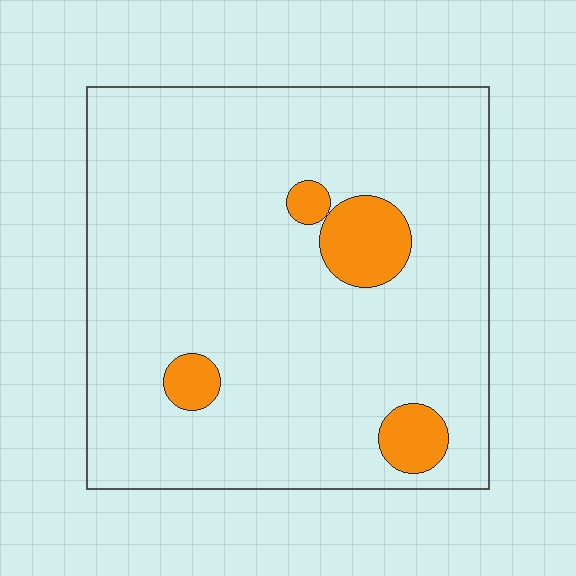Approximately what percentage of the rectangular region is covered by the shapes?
Approximately 10%.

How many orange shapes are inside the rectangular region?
4.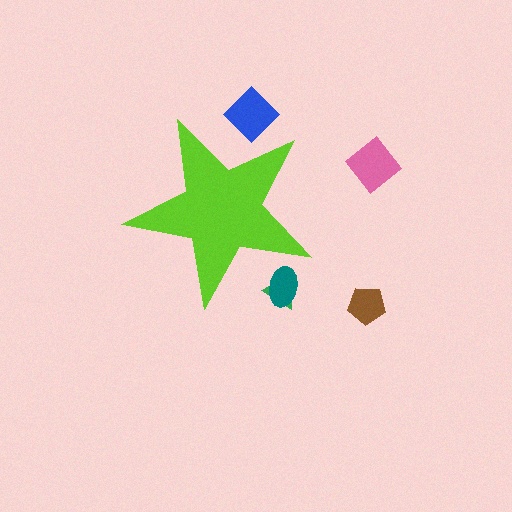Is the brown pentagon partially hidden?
No, the brown pentagon is fully visible.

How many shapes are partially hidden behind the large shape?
3 shapes are partially hidden.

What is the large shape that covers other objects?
A lime star.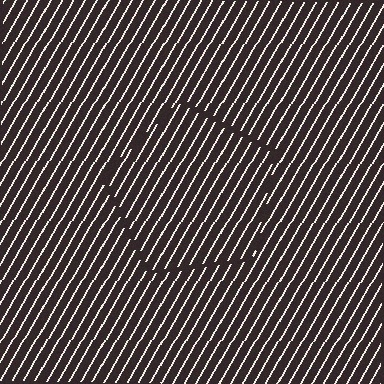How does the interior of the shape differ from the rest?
The interior of the shape contains the same grating, shifted by half a period — the contour is defined by the phase discontinuity where line-ends from the inner and outer gratings abut.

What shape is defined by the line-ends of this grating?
An illusory pentagon. The interior of the shape contains the same grating, shifted by half a period — the contour is defined by the phase discontinuity where line-ends from the inner and outer gratings abut.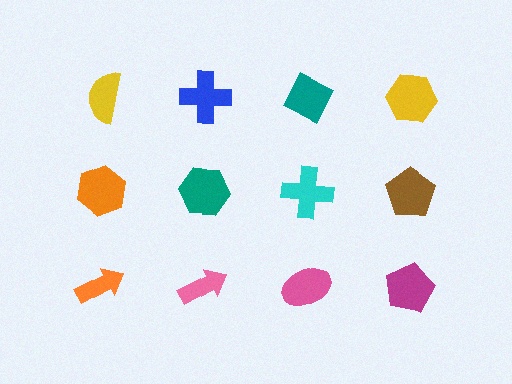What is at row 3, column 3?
A pink ellipse.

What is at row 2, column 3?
A cyan cross.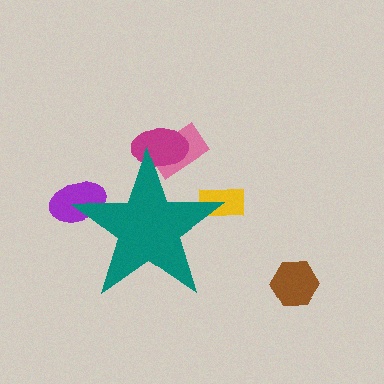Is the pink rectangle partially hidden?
Yes, the pink rectangle is partially hidden behind the teal star.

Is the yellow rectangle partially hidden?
Yes, the yellow rectangle is partially hidden behind the teal star.